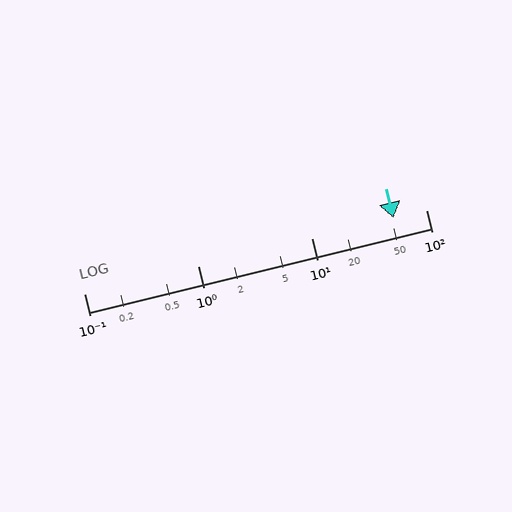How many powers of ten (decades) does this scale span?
The scale spans 3 decades, from 0.1 to 100.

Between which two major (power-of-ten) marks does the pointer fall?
The pointer is between 10 and 100.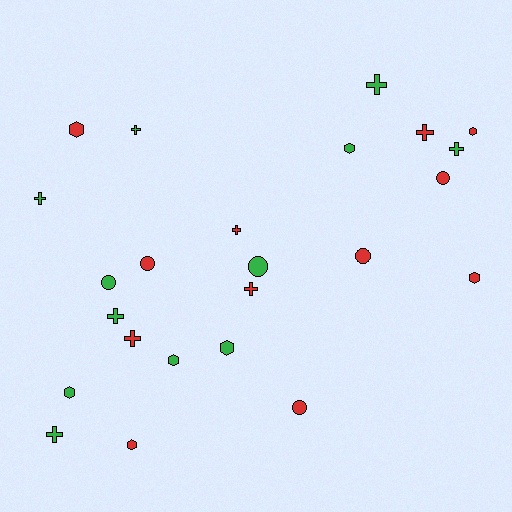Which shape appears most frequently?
Cross, with 10 objects.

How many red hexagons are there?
There are 4 red hexagons.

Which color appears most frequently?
Green, with 12 objects.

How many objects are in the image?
There are 24 objects.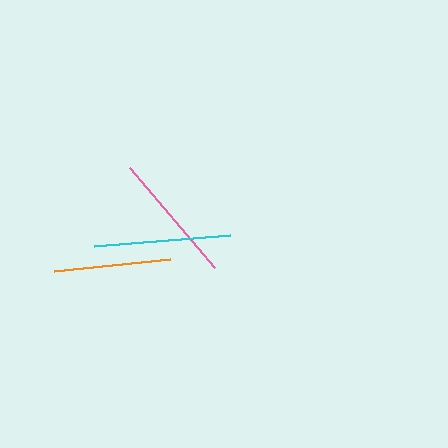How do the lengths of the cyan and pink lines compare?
The cyan and pink lines are approximately the same length.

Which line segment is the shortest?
The orange line is the shortest at approximately 116 pixels.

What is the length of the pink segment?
The pink segment is approximately 131 pixels long.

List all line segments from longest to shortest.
From longest to shortest: cyan, pink, orange.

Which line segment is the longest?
The cyan line is the longest at approximately 137 pixels.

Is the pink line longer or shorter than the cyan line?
The cyan line is longer than the pink line.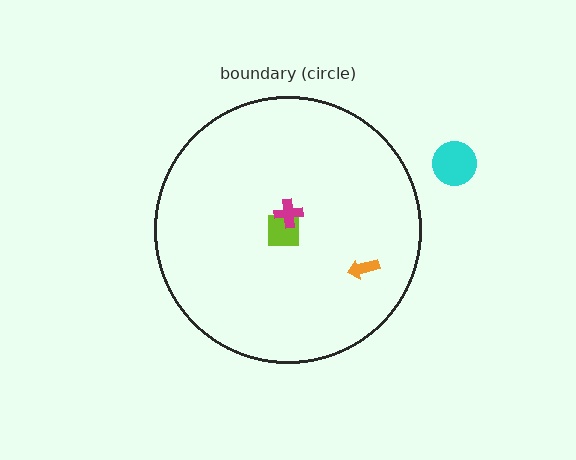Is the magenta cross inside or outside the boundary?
Inside.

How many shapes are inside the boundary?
3 inside, 1 outside.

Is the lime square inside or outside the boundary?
Inside.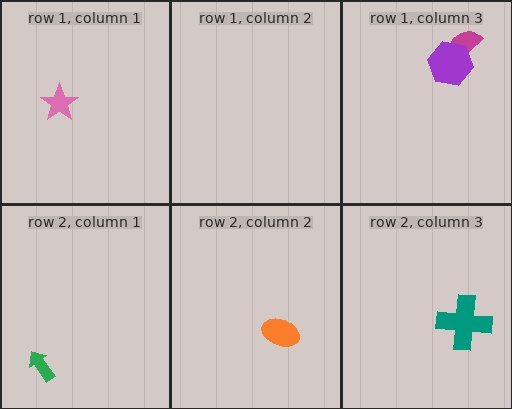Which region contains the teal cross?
The row 2, column 3 region.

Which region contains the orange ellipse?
The row 2, column 2 region.